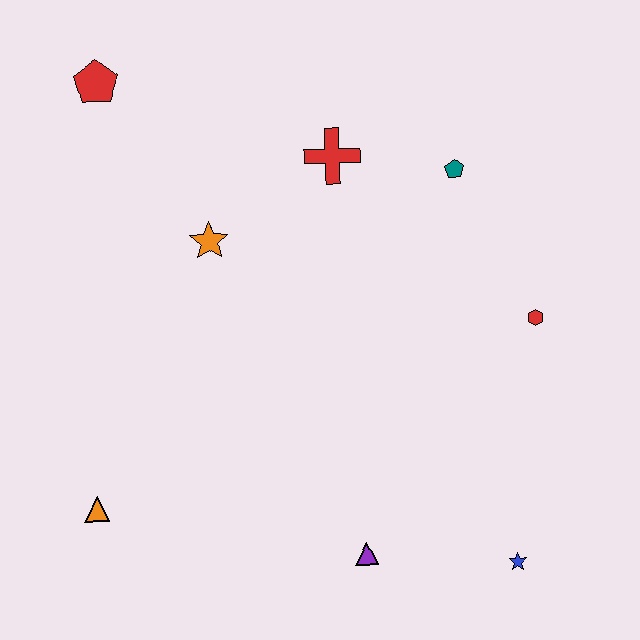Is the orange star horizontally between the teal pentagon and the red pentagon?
Yes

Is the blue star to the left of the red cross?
No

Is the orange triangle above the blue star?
Yes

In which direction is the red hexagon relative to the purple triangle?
The red hexagon is above the purple triangle.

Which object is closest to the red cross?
The teal pentagon is closest to the red cross.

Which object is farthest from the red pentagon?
The blue star is farthest from the red pentagon.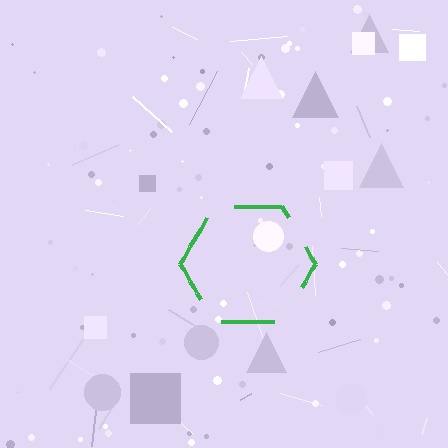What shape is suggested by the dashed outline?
The dashed outline suggests a hexagon.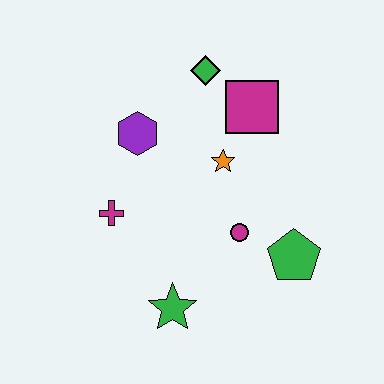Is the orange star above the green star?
Yes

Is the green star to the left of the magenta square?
Yes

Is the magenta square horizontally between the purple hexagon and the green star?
No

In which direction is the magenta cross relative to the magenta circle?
The magenta cross is to the left of the magenta circle.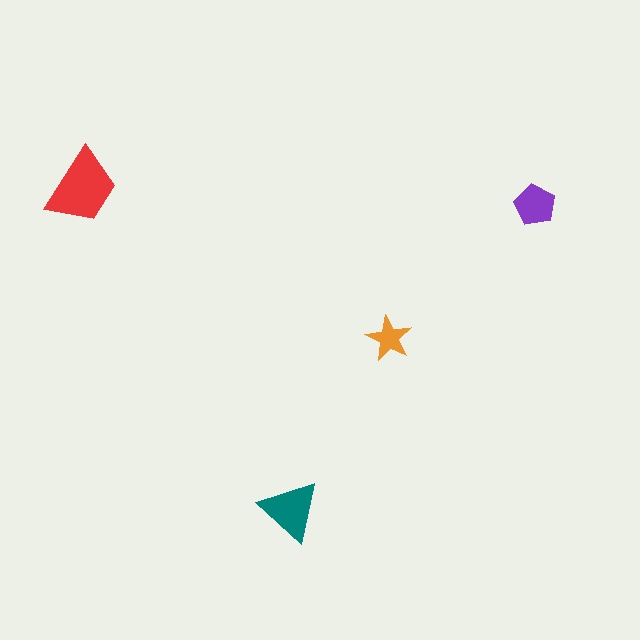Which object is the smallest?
The orange star.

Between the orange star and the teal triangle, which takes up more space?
The teal triangle.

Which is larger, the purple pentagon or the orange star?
The purple pentagon.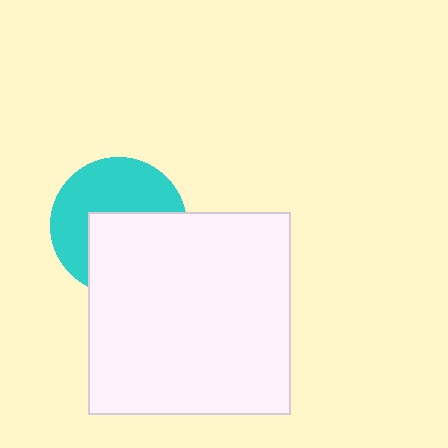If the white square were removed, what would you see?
You would see the complete cyan circle.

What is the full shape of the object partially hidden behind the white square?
The partially hidden object is a cyan circle.